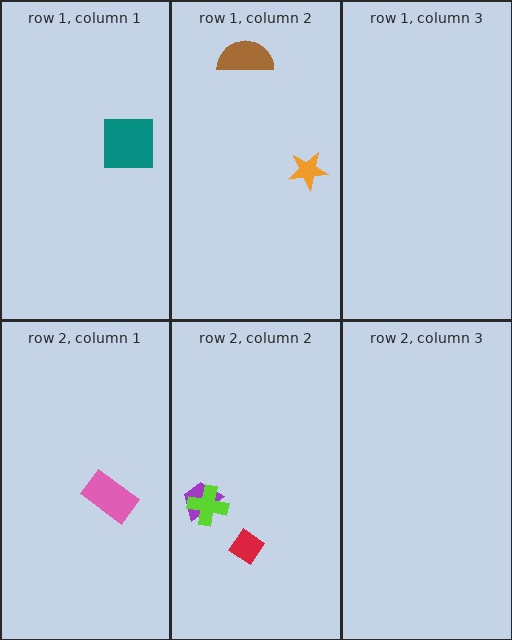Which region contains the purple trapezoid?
The row 2, column 2 region.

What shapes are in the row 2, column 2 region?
The purple trapezoid, the lime cross, the red diamond.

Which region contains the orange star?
The row 1, column 2 region.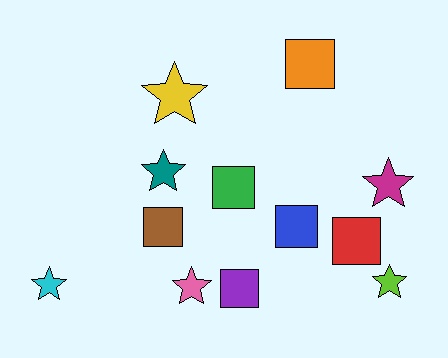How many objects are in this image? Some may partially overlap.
There are 12 objects.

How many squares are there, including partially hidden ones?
There are 6 squares.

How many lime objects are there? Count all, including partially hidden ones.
There is 1 lime object.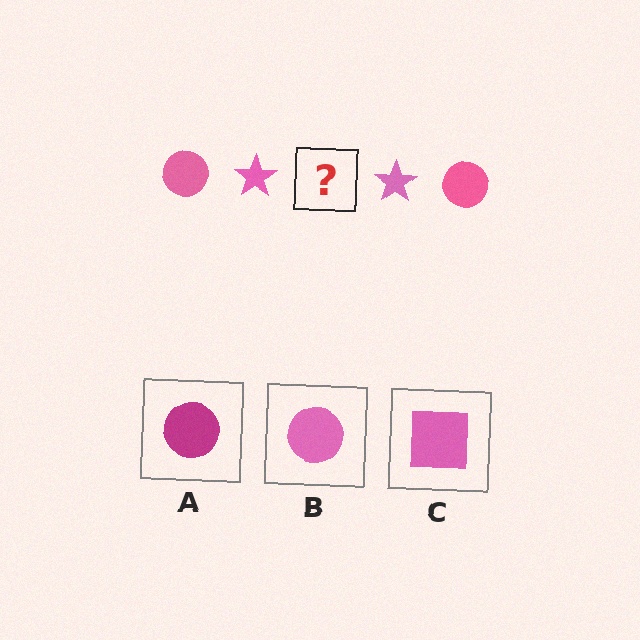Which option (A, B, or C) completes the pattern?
B.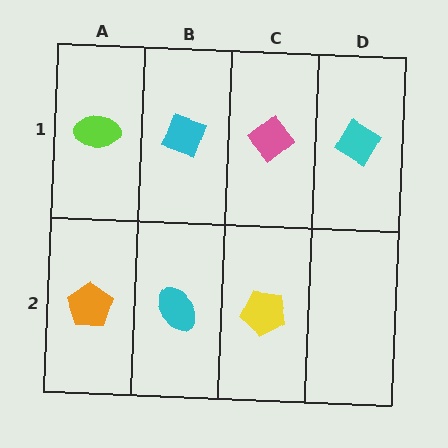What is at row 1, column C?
A pink diamond.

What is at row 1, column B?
A cyan diamond.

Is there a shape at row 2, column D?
No, that cell is empty.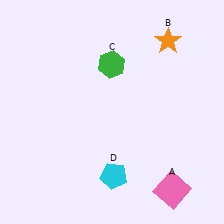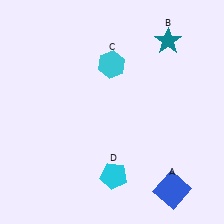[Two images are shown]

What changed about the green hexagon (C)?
In Image 1, C is green. In Image 2, it changed to cyan.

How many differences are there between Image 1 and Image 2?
There are 3 differences between the two images.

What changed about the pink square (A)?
In Image 1, A is pink. In Image 2, it changed to blue.